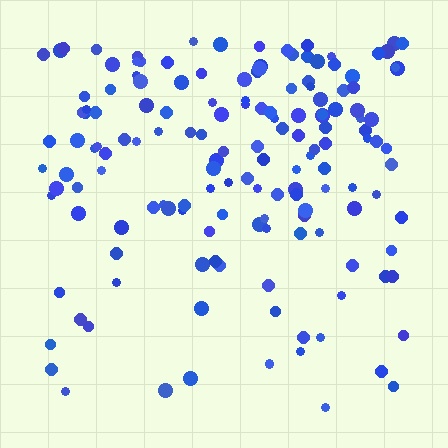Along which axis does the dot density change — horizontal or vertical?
Vertical.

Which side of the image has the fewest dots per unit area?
The bottom.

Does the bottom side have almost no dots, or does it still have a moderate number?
Still a moderate number, just noticeably fewer than the top.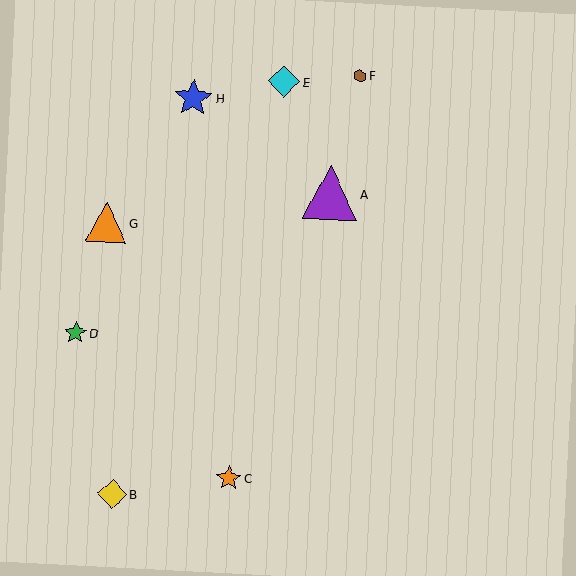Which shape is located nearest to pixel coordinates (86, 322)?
The green star (labeled D) at (76, 333) is nearest to that location.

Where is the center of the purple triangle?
The center of the purple triangle is at (330, 193).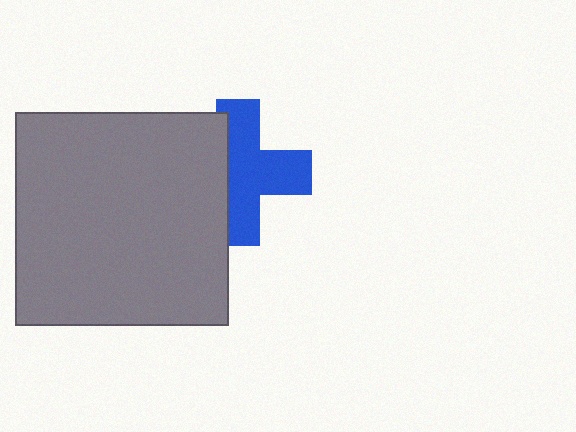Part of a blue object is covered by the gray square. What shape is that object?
It is a cross.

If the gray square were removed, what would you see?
You would see the complete blue cross.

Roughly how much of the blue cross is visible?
About half of it is visible (roughly 62%).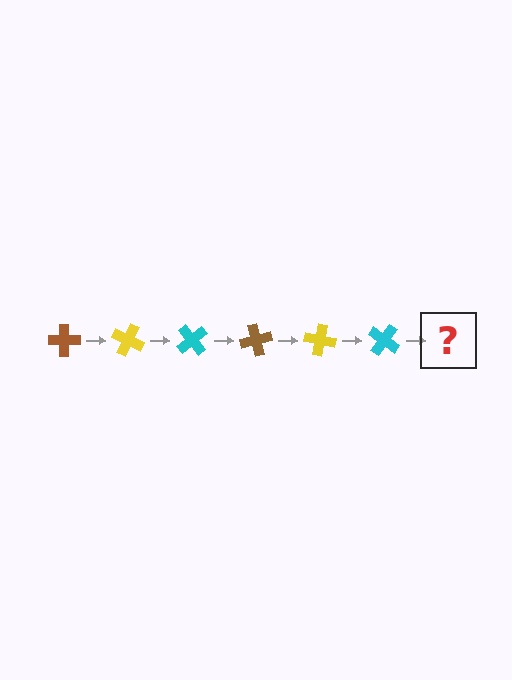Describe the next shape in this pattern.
It should be a brown cross, rotated 150 degrees from the start.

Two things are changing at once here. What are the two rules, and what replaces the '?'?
The two rules are that it rotates 25 degrees each step and the color cycles through brown, yellow, and cyan. The '?' should be a brown cross, rotated 150 degrees from the start.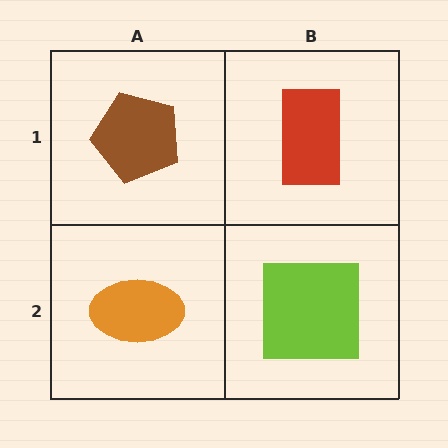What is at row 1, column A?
A brown pentagon.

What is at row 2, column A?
An orange ellipse.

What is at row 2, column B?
A lime square.